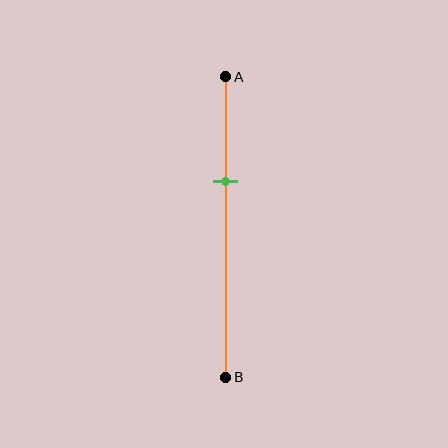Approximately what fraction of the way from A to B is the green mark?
The green mark is approximately 35% of the way from A to B.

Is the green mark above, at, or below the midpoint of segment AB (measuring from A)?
The green mark is above the midpoint of segment AB.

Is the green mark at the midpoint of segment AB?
No, the mark is at about 35% from A, not at the 50% midpoint.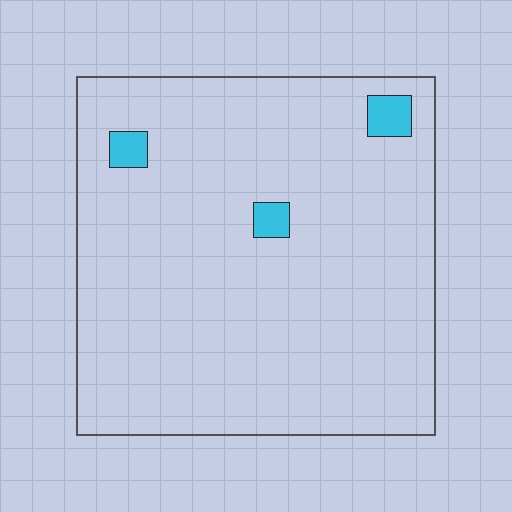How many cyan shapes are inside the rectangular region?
3.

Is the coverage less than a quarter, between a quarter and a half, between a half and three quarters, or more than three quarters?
Less than a quarter.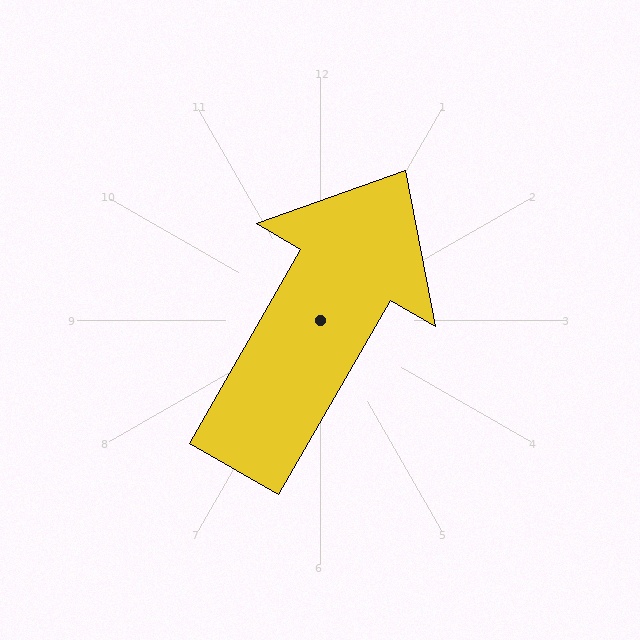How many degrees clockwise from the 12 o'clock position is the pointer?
Approximately 30 degrees.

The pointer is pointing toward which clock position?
Roughly 1 o'clock.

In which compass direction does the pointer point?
Northeast.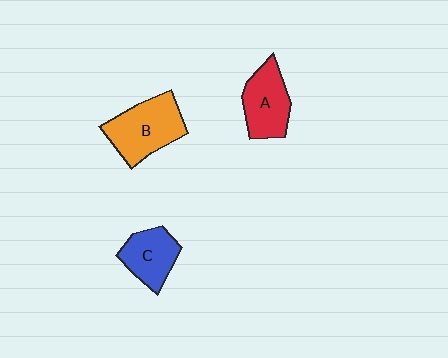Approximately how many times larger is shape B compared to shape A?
Approximately 1.3 times.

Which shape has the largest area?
Shape B (orange).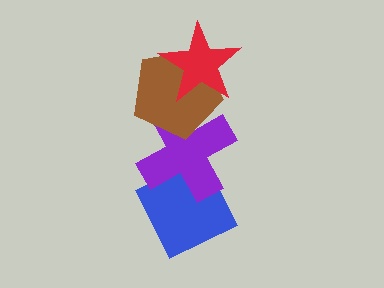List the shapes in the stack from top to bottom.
From top to bottom: the red star, the brown pentagon, the purple cross, the blue diamond.